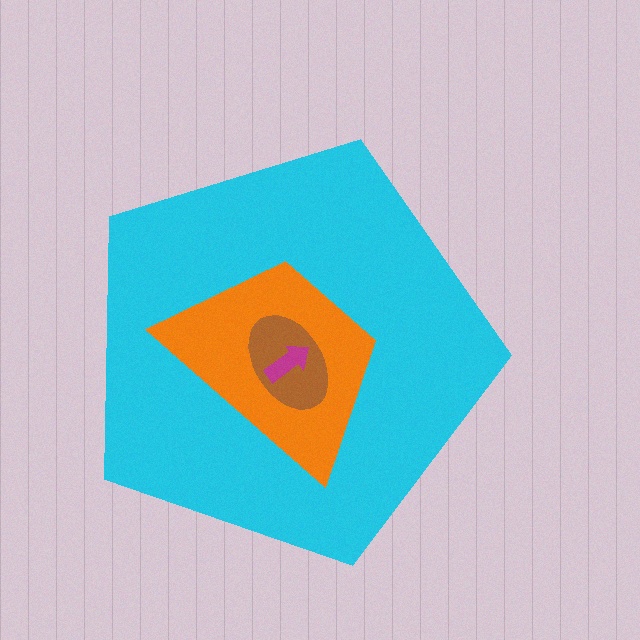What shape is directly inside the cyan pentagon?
The orange trapezoid.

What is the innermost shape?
The magenta arrow.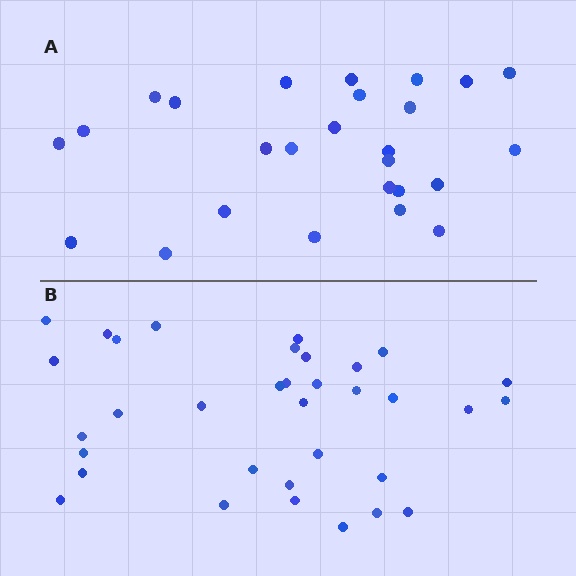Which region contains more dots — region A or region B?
Region B (the bottom region) has more dots.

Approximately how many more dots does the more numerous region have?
Region B has roughly 8 or so more dots than region A.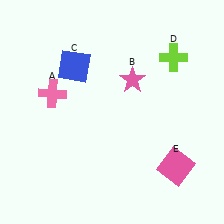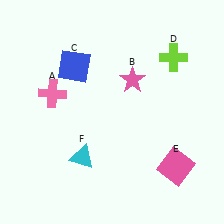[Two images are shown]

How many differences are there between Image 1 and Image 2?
There is 1 difference between the two images.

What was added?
A cyan triangle (F) was added in Image 2.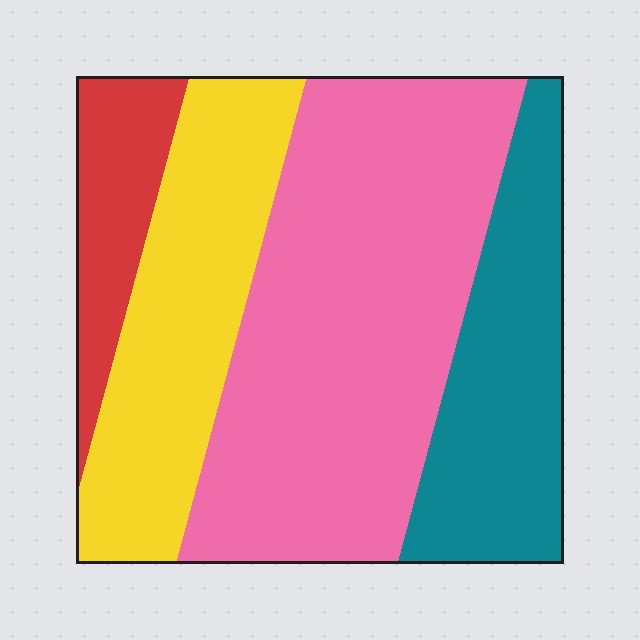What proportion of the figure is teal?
Teal covers about 20% of the figure.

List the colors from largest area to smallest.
From largest to smallest: pink, yellow, teal, red.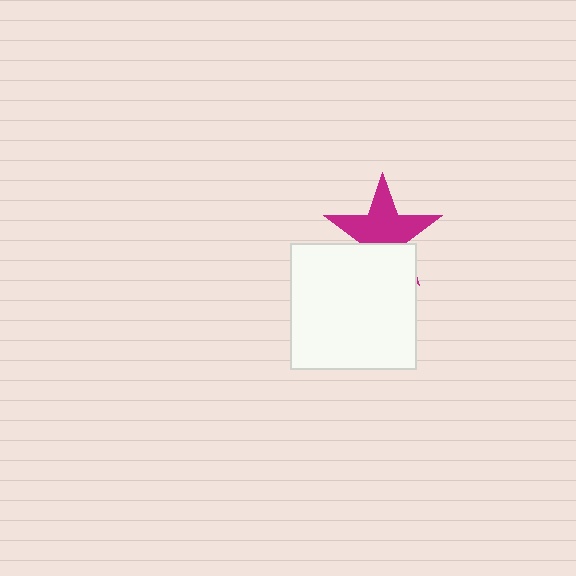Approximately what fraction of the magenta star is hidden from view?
Roughly 35% of the magenta star is hidden behind the white square.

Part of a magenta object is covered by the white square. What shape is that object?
It is a star.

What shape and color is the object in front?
The object in front is a white square.